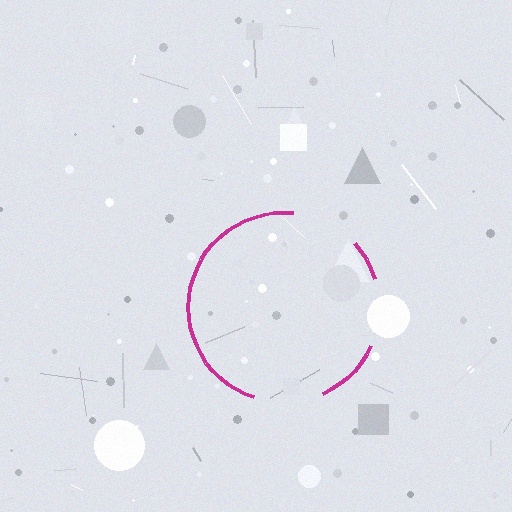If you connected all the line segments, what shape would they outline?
They would outline a circle.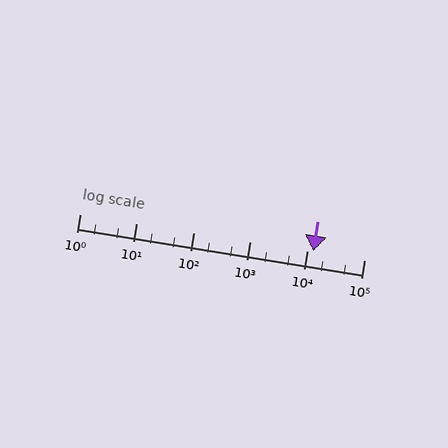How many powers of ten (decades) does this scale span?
The scale spans 5 decades, from 1 to 100000.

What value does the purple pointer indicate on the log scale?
The pointer indicates approximately 13000.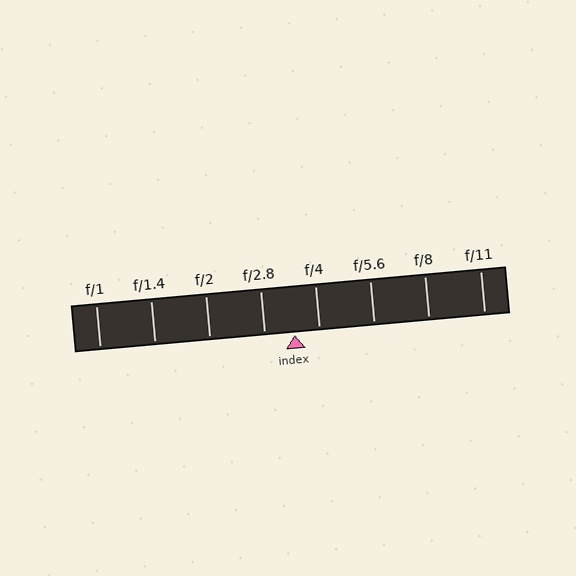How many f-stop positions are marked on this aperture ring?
There are 8 f-stop positions marked.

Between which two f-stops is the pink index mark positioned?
The index mark is between f/2.8 and f/4.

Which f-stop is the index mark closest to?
The index mark is closest to f/4.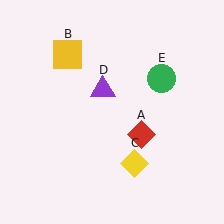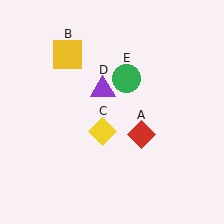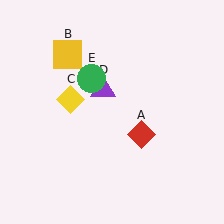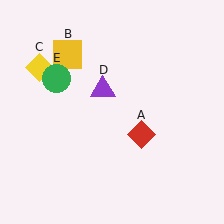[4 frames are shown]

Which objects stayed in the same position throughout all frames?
Red diamond (object A) and yellow square (object B) and purple triangle (object D) remained stationary.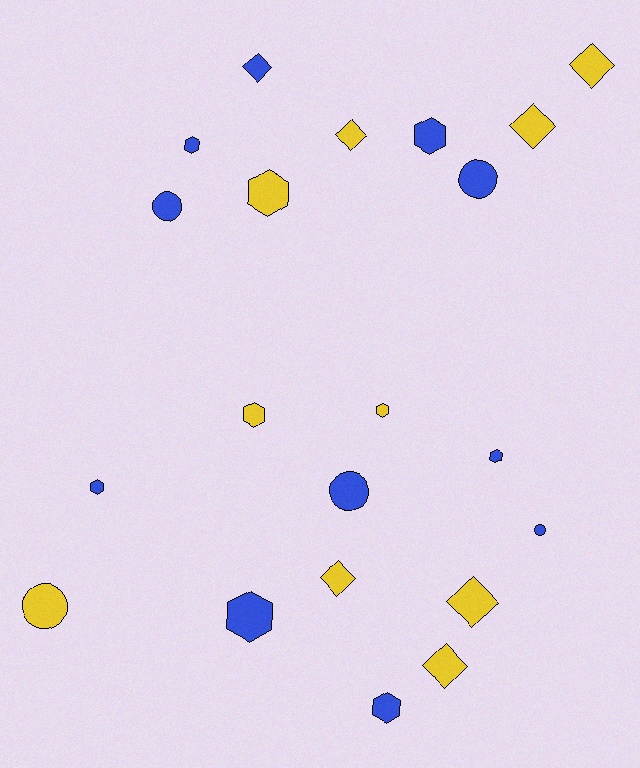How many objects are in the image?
There are 21 objects.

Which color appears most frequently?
Blue, with 11 objects.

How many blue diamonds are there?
There is 1 blue diamond.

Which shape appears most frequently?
Hexagon, with 9 objects.